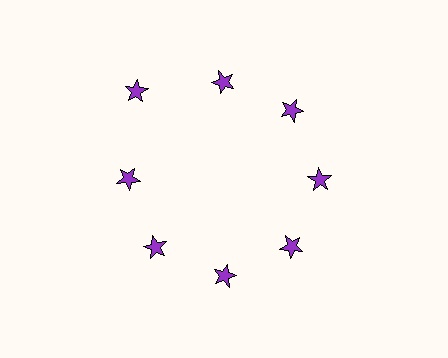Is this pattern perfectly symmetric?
No. The 8 purple stars are arranged in a ring, but one element near the 10 o'clock position is pushed outward from the center, breaking the 8-fold rotational symmetry.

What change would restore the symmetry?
The symmetry would be restored by moving it inward, back onto the ring so that all 8 stars sit at equal angles and equal distance from the center.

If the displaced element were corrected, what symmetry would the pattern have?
It would have 8-fold rotational symmetry — the pattern would map onto itself every 45 degrees.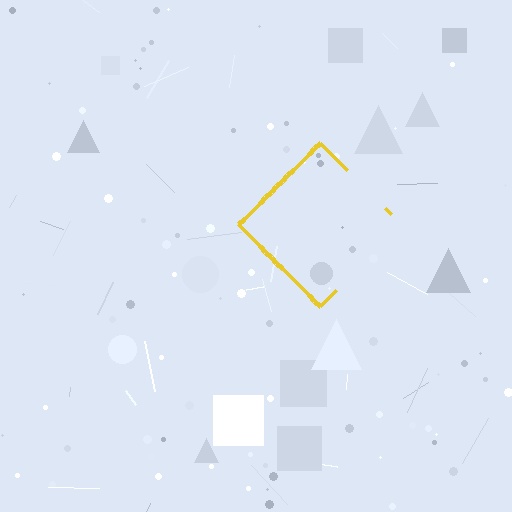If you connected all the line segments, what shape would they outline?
They would outline a diamond.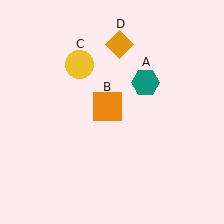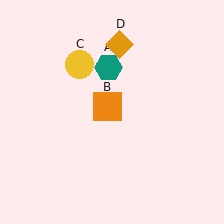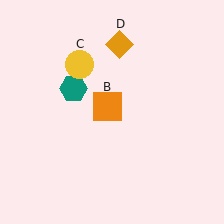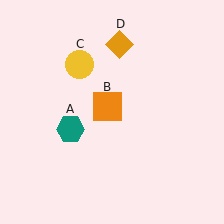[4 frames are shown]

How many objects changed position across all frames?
1 object changed position: teal hexagon (object A).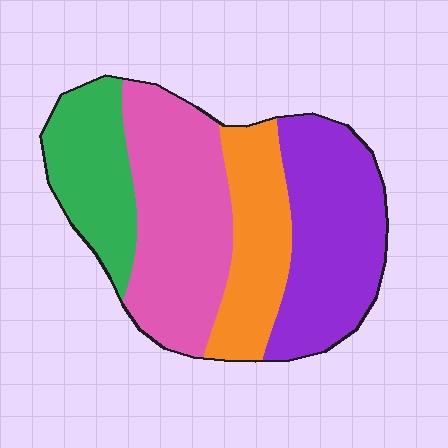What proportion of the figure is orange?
Orange covers around 20% of the figure.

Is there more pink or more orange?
Pink.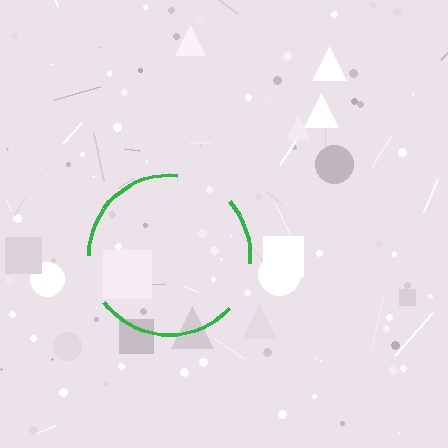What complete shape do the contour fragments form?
The contour fragments form a circle.